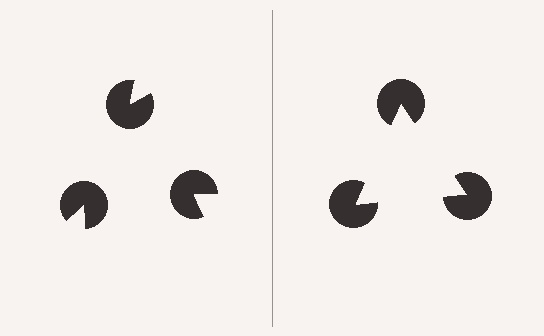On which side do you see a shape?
An illusory triangle appears on the right side. On the left side the wedge cuts are rotated, so no coherent shape forms.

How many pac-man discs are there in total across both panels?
6 — 3 on each side.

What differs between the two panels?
The pac-man discs are positioned identically on both sides; only the wedge orientations differ. On the right they align to a triangle; on the left they are misaligned.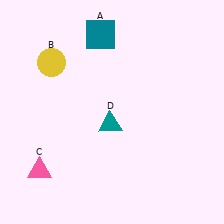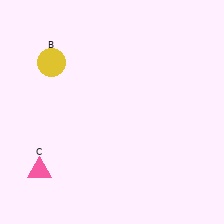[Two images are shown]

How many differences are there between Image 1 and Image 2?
There are 2 differences between the two images.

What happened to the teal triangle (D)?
The teal triangle (D) was removed in Image 2. It was in the bottom-left area of Image 1.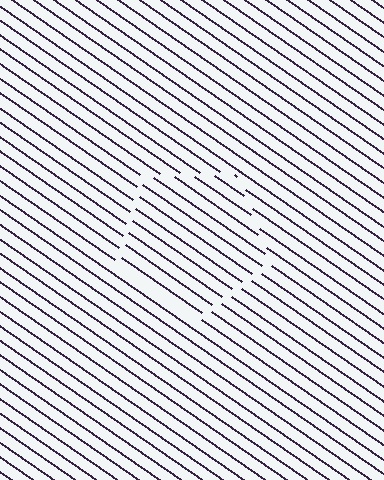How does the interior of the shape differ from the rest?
The interior of the shape contains the same grating, shifted by half a period — the contour is defined by the phase discontinuity where line-ends from the inner and outer gratings abut.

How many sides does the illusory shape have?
5 sides — the line-ends trace a pentagon.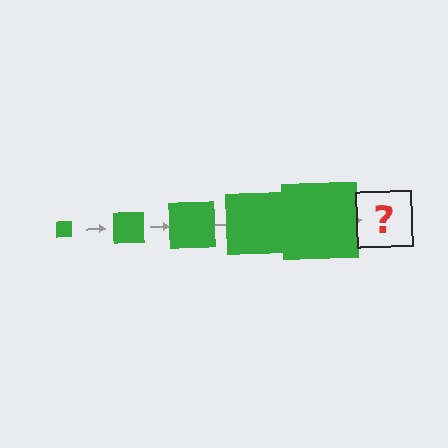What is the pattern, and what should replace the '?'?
The pattern is that the square gets progressively larger each step. The '?' should be a green square, larger than the previous one.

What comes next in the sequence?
The next element should be a green square, larger than the previous one.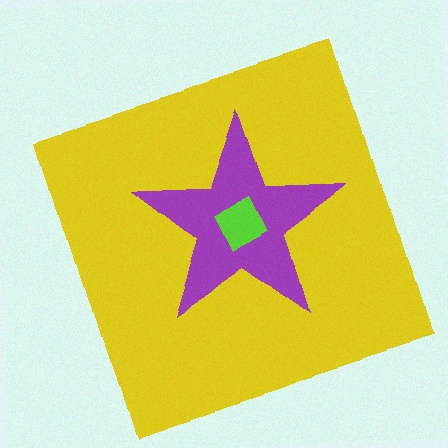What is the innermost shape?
The lime diamond.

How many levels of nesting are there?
3.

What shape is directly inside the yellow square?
The purple star.